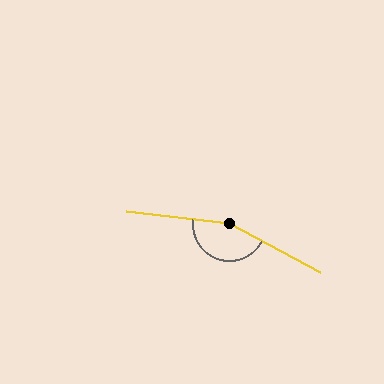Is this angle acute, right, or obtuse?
It is obtuse.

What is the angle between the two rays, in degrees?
Approximately 159 degrees.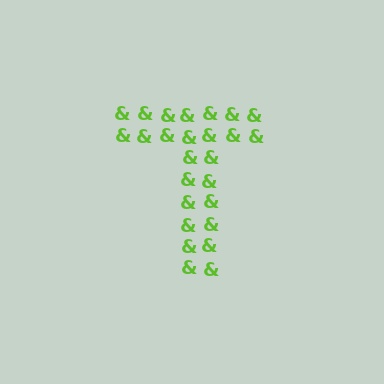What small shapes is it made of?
It is made of small ampersands.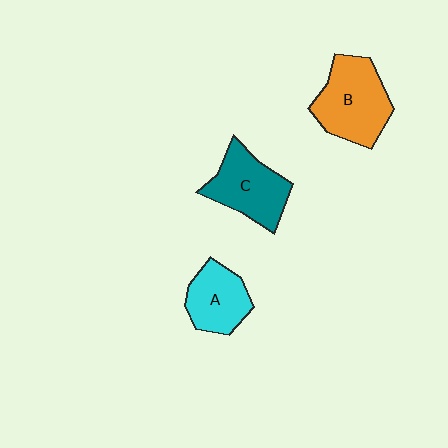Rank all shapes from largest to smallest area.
From largest to smallest: B (orange), C (teal), A (cyan).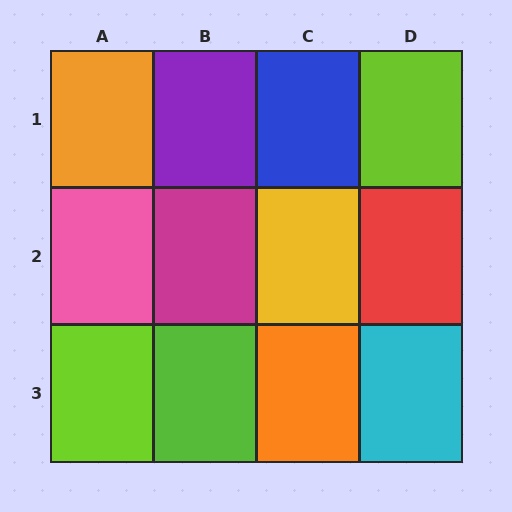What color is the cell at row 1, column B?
Purple.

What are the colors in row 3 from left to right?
Lime, lime, orange, cyan.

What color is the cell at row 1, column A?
Orange.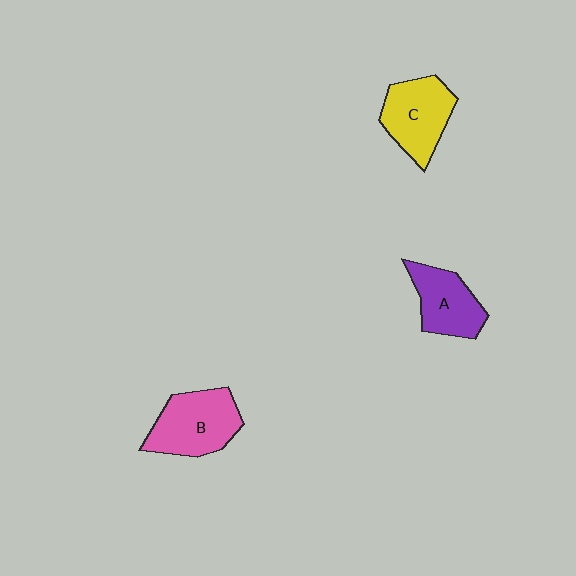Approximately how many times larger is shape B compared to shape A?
Approximately 1.2 times.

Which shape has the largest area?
Shape B (pink).